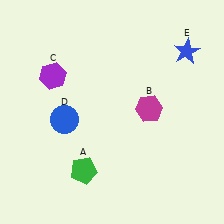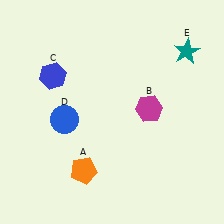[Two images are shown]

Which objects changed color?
A changed from green to orange. C changed from purple to blue. E changed from blue to teal.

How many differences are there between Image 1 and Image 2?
There are 3 differences between the two images.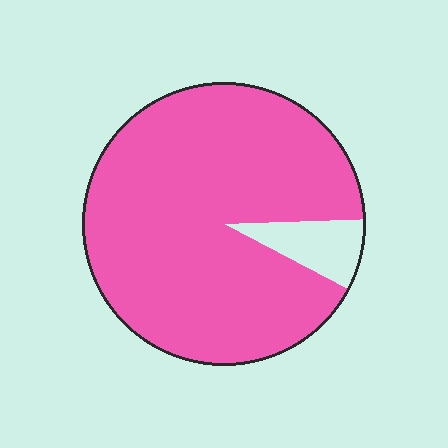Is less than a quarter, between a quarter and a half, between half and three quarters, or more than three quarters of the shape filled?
More than three quarters.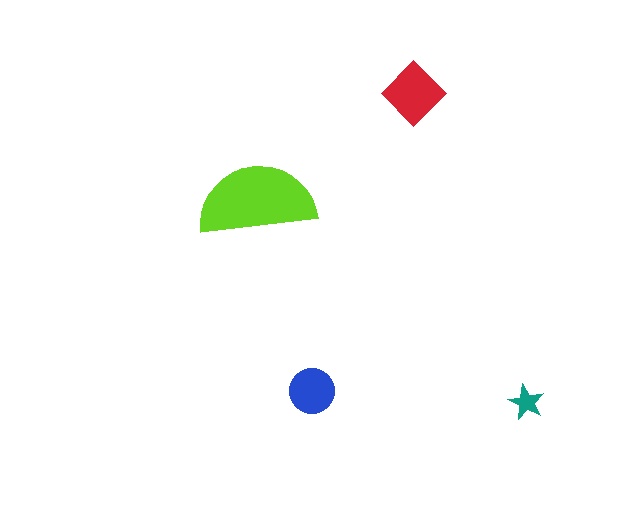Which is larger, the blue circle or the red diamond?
The red diamond.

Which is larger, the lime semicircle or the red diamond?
The lime semicircle.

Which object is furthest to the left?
The lime semicircle is leftmost.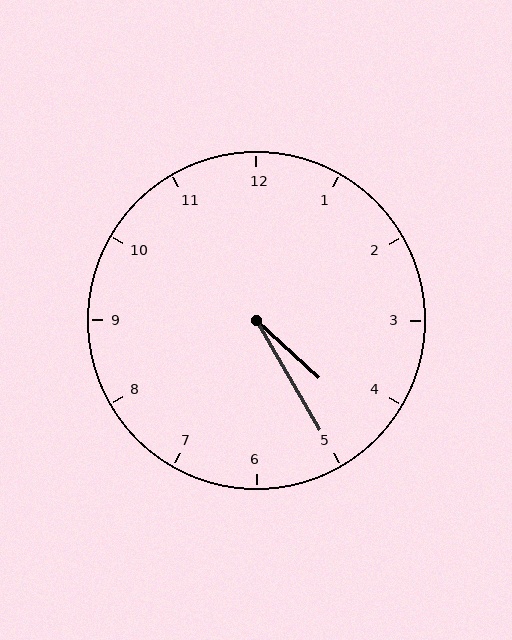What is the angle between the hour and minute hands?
Approximately 18 degrees.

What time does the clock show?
4:25.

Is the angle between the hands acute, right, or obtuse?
It is acute.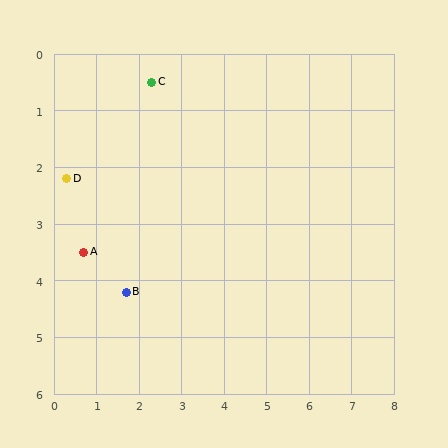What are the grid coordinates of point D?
Point D is at approximately (0.3, 2.2).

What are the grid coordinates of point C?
Point C is at approximately (2.3, 0.5).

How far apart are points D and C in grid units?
Points D and C are about 2.6 grid units apart.